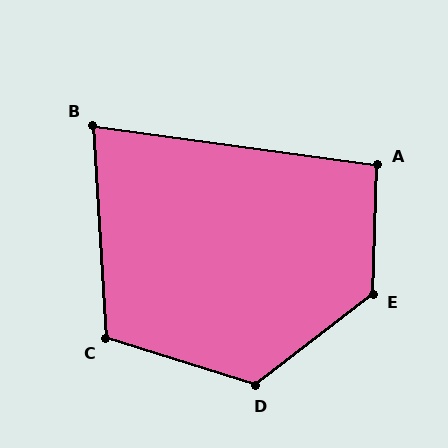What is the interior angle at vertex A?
Approximately 96 degrees (obtuse).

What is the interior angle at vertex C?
Approximately 111 degrees (obtuse).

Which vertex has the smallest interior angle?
B, at approximately 79 degrees.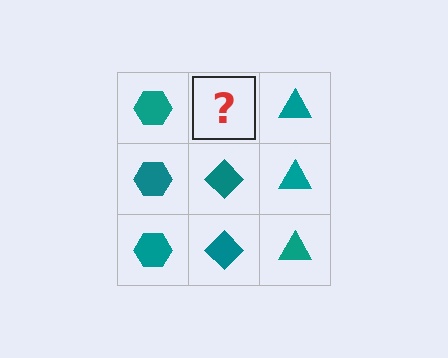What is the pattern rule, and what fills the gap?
The rule is that each column has a consistent shape. The gap should be filled with a teal diamond.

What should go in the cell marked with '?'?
The missing cell should contain a teal diamond.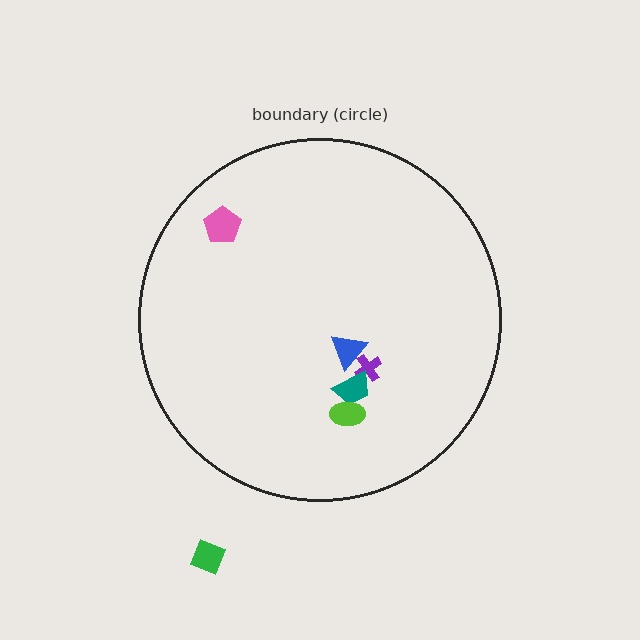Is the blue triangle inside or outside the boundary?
Inside.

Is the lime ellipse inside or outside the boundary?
Inside.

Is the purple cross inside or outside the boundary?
Inside.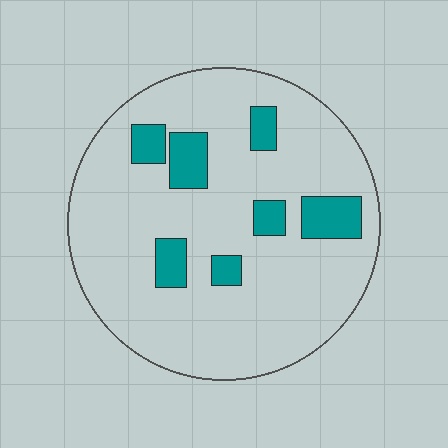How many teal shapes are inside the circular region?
7.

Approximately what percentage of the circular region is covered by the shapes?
Approximately 15%.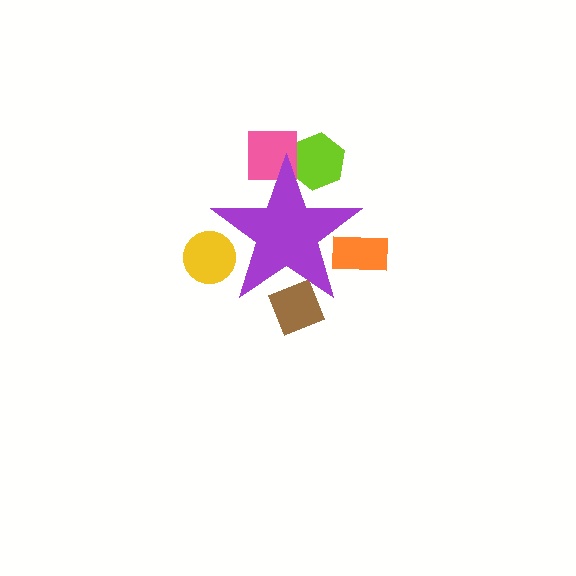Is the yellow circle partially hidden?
Yes, the yellow circle is partially hidden behind the purple star.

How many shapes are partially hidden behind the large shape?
5 shapes are partially hidden.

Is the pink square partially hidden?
Yes, the pink square is partially hidden behind the purple star.